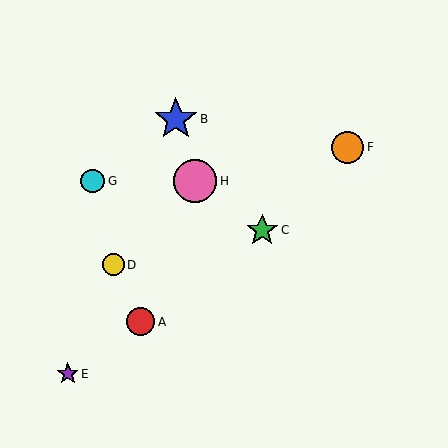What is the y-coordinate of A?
Object A is at y≈322.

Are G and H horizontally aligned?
Yes, both are at y≈181.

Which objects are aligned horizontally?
Objects G, H are aligned horizontally.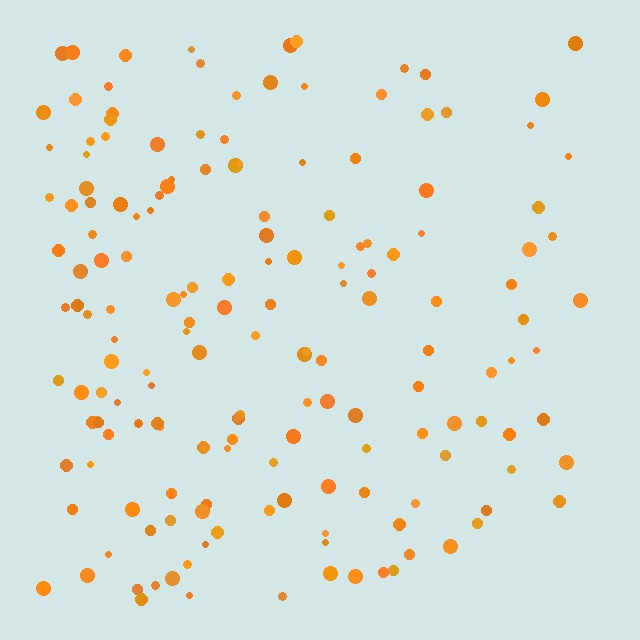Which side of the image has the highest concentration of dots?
The left.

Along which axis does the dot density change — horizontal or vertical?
Horizontal.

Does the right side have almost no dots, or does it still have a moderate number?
Still a moderate number, just noticeably fewer than the left.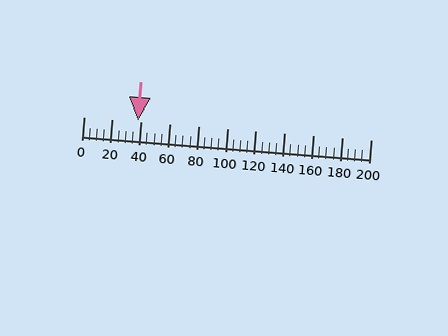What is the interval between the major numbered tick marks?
The major tick marks are spaced 20 units apart.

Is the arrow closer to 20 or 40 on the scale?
The arrow is closer to 40.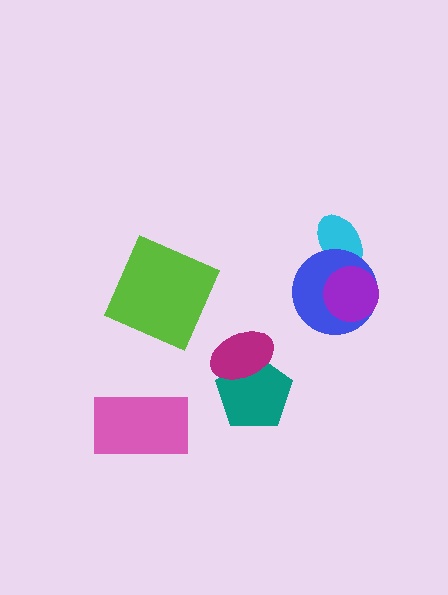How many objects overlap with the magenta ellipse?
1 object overlaps with the magenta ellipse.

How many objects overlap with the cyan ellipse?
1 object overlaps with the cyan ellipse.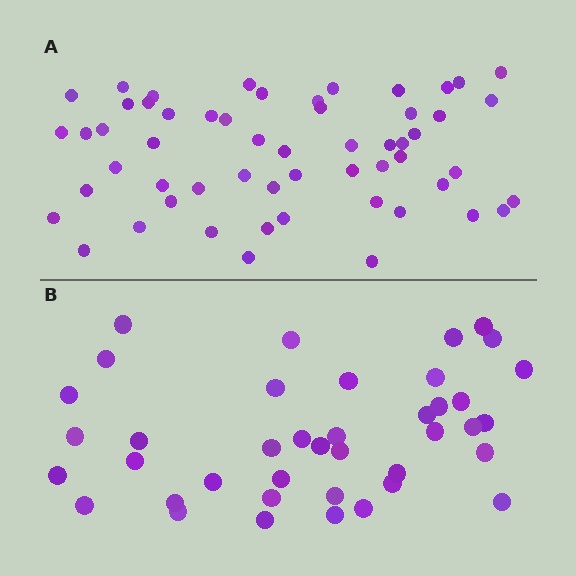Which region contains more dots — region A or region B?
Region A (the top region) has more dots.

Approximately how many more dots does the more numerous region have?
Region A has approximately 15 more dots than region B.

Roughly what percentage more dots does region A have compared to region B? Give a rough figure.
About 40% more.